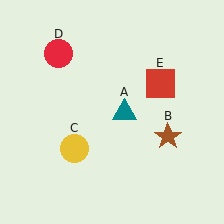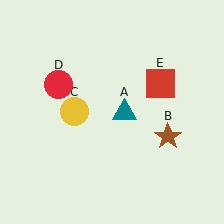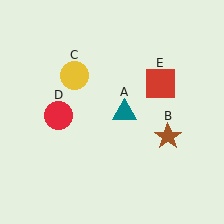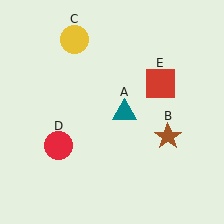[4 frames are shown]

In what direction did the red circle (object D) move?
The red circle (object D) moved down.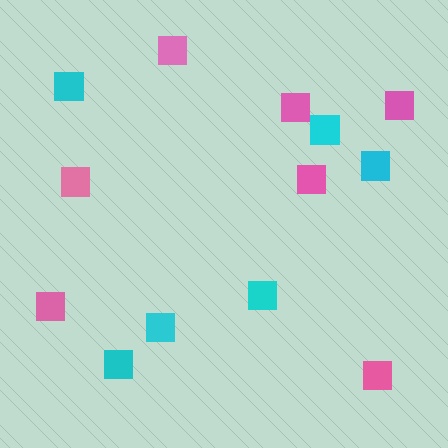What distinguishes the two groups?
There are 2 groups: one group of cyan squares (6) and one group of pink squares (7).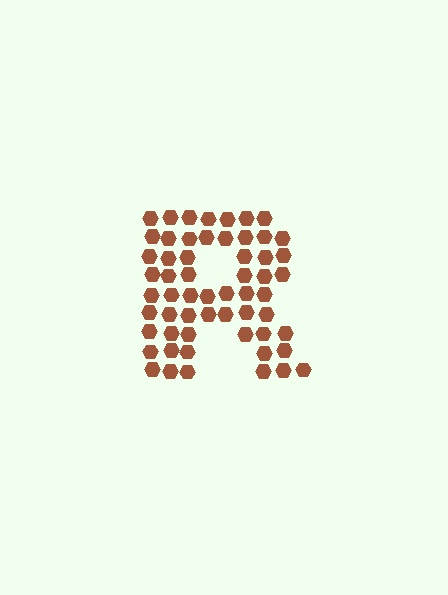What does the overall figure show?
The overall figure shows the letter R.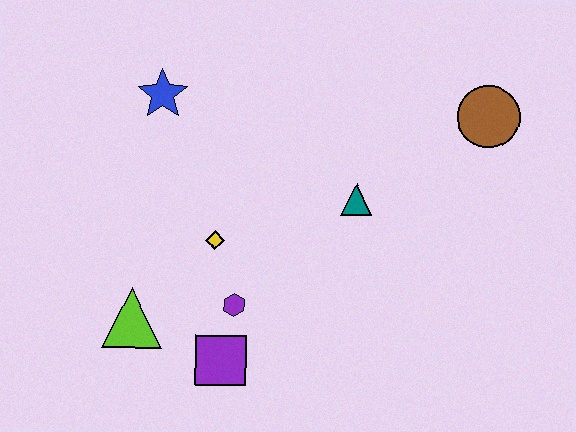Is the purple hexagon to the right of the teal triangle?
No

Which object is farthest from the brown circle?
The lime triangle is farthest from the brown circle.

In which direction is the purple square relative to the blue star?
The purple square is below the blue star.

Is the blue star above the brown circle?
Yes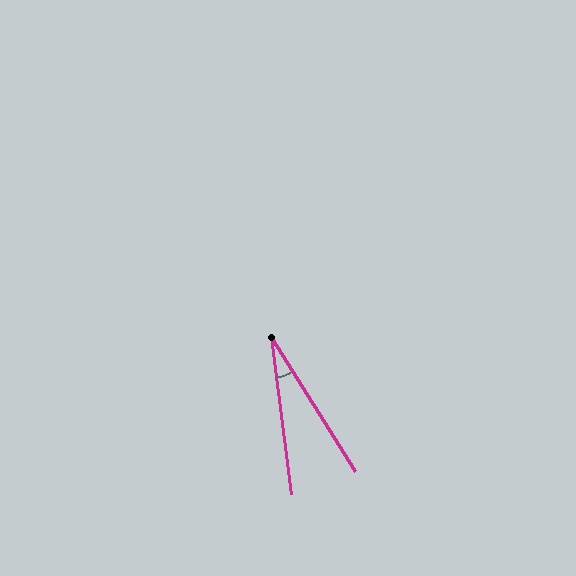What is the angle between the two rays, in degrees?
Approximately 25 degrees.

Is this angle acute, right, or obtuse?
It is acute.